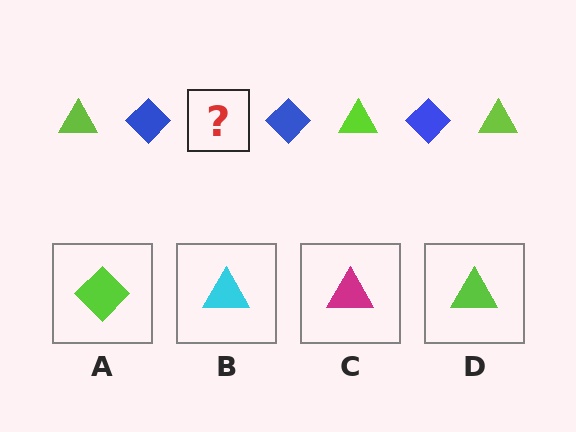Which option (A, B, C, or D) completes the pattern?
D.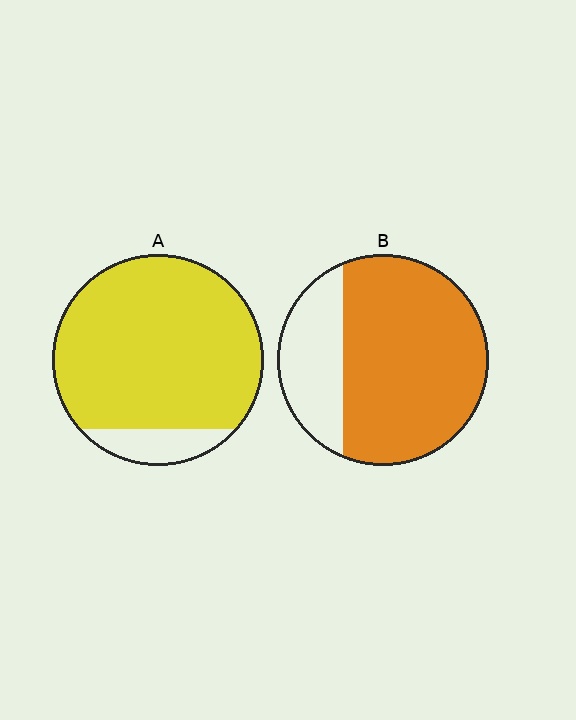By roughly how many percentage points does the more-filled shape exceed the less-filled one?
By roughly 15 percentage points (A over B).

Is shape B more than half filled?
Yes.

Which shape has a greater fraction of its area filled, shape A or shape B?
Shape A.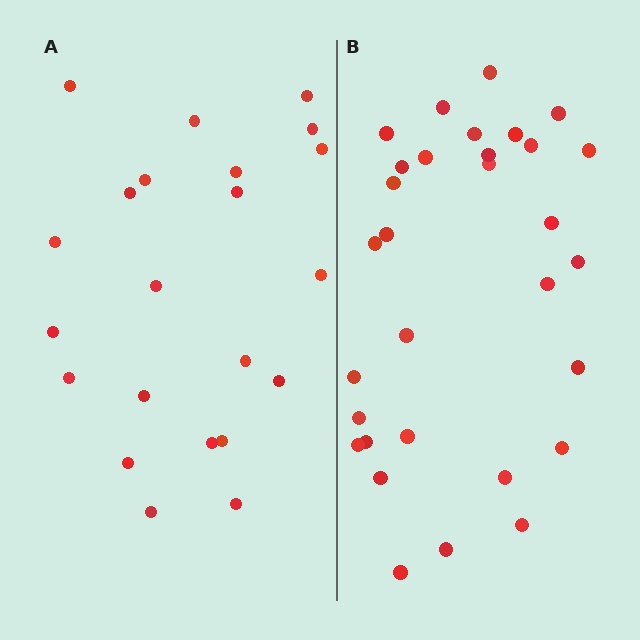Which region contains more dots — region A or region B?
Region B (the right region) has more dots.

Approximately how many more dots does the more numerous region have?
Region B has roughly 8 or so more dots than region A.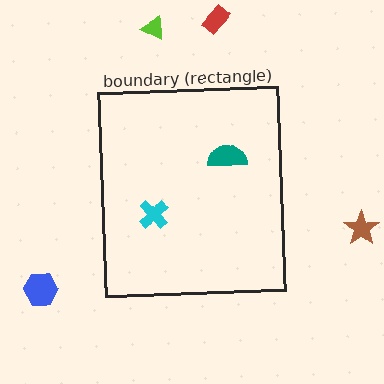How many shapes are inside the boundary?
2 inside, 4 outside.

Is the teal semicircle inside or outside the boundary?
Inside.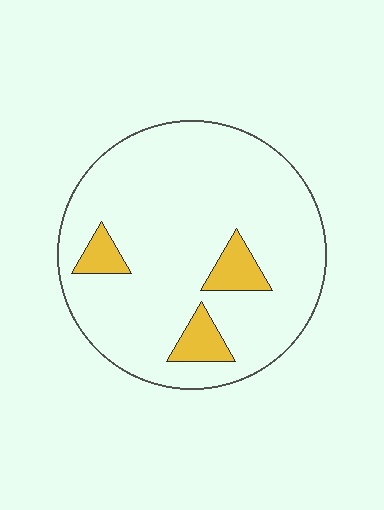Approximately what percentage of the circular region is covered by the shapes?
Approximately 10%.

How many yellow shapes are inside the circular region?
3.